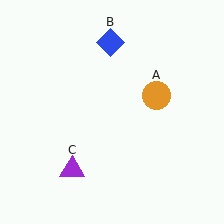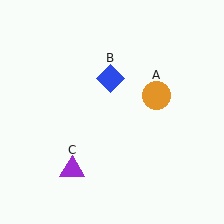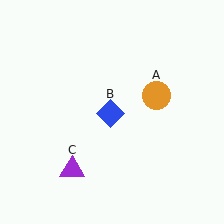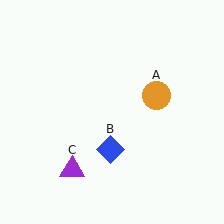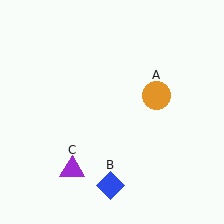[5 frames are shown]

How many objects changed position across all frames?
1 object changed position: blue diamond (object B).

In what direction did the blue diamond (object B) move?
The blue diamond (object B) moved down.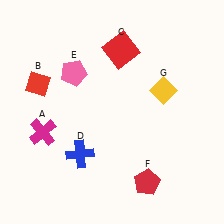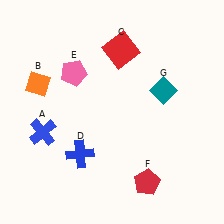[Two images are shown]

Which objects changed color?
A changed from magenta to blue. B changed from red to orange. G changed from yellow to teal.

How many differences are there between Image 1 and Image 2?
There are 3 differences between the two images.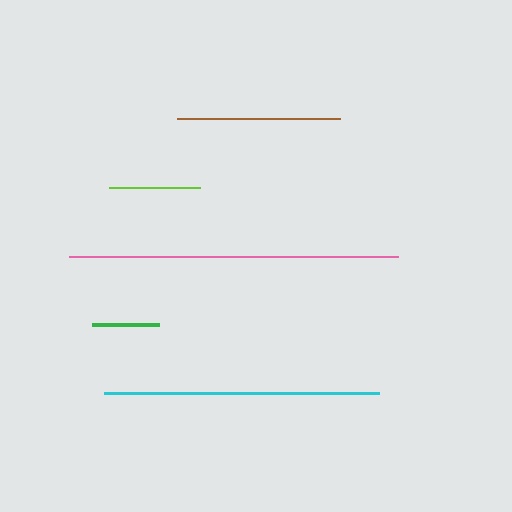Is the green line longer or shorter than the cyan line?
The cyan line is longer than the green line.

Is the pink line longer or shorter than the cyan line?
The pink line is longer than the cyan line.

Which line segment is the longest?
The pink line is the longest at approximately 329 pixels.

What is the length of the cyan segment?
The cyan segment is approximately 276 pixels long.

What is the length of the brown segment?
The brown segment is approximately 162 pixels long.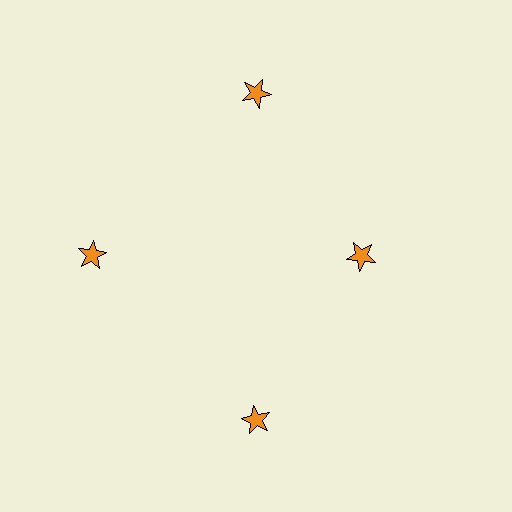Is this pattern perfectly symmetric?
No. The 4 orange stars are arranged in a ring, but one element near the 3 o'clock position is pulled inward toward the center, breaking the 4-fold rotational symmetry.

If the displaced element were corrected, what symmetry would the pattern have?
It would have 4-fold rotational symmetry — the pattern would map onto itself every 90 degrees.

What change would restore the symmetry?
The symmetry would be restored by moving it outward, back onto the ring so that all 4 stars sit at equal angles and equal distance from the center.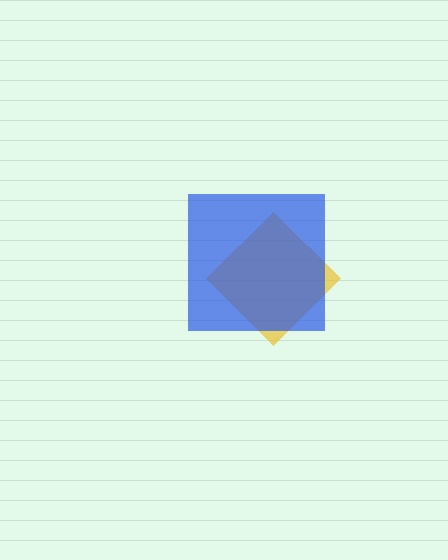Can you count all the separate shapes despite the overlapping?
Yes, there are 2 separate shapes.